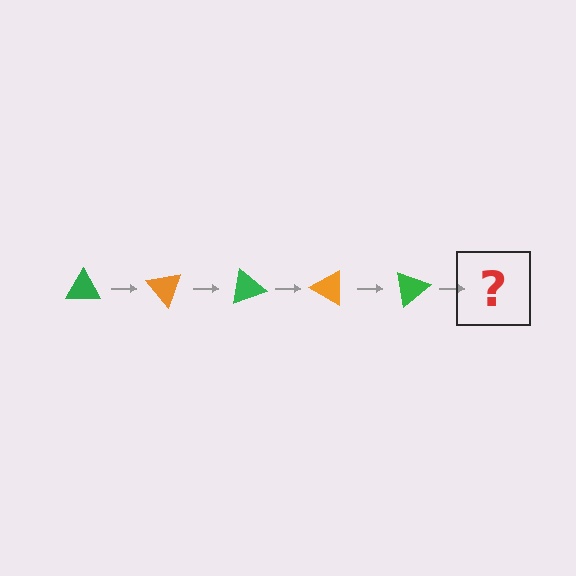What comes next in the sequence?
The next element should be an orange triangle, rotated 250 degrees from the start.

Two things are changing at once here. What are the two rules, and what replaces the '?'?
The two rules are that it rotates 50 degrees each step and the color cycles through green and orange. The '?' should be an orange triangle, rotated 250 degrees from the start.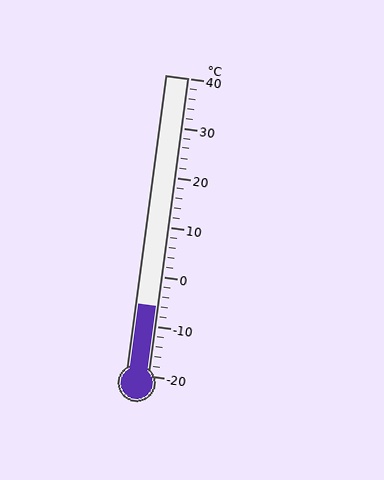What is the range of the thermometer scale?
The thermometer scale ranges from -20°C to 40°C.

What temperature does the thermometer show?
The thermometer shows approximately -6°C.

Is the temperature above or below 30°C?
The temperature is below 30°C.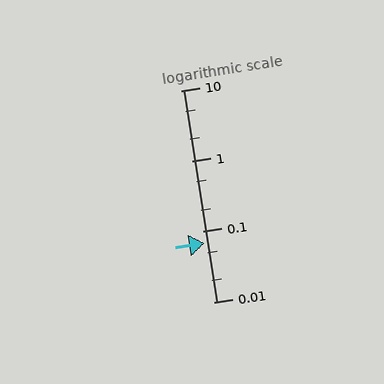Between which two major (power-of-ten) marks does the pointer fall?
The pointer is between 0.01 and 0.1.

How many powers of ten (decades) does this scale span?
The scale spans 3 decades, from 0.01 to 10.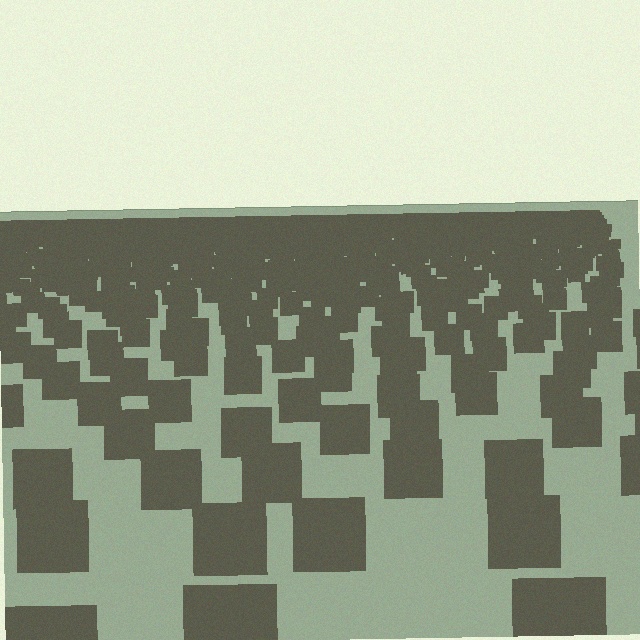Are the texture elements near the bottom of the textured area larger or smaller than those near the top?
Larger. Near the bottom, elements are closer to the viewer and appear at a bigger on-screen size.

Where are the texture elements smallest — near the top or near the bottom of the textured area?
Near the top.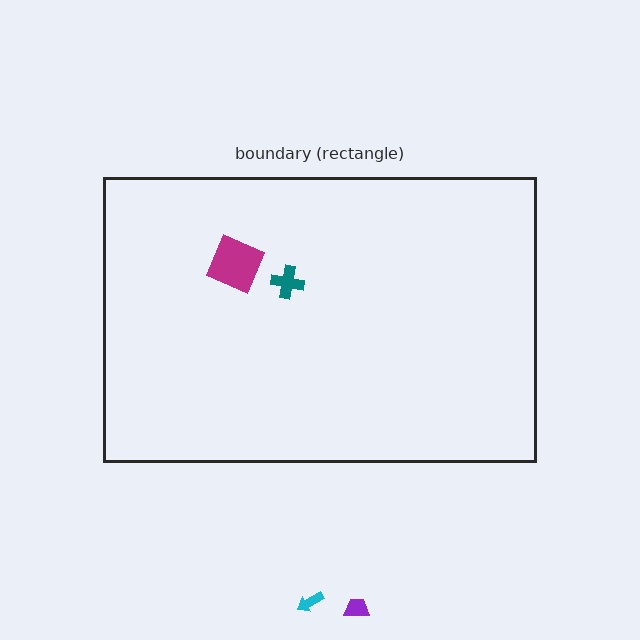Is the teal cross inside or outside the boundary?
Inside.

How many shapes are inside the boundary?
2 inside, 2 outside.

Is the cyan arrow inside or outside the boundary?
Outside.